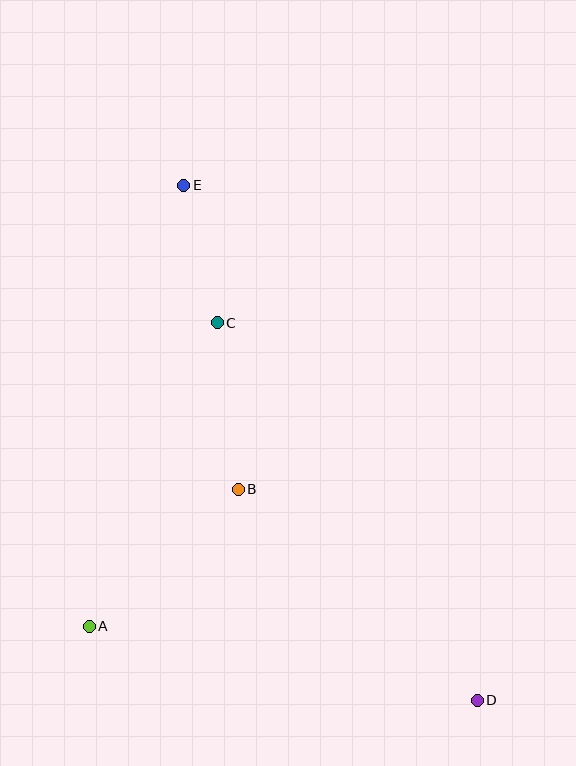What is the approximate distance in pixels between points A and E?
The distance between A and E is approximately 451 pixels.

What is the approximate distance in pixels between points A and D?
The distance between A and D is approximately 395 pixels.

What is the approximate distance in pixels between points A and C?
The distance between A and C is approximately 330 pixels.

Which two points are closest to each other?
Points C and E are closest to each other.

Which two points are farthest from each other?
Points D and E are farthest from each other.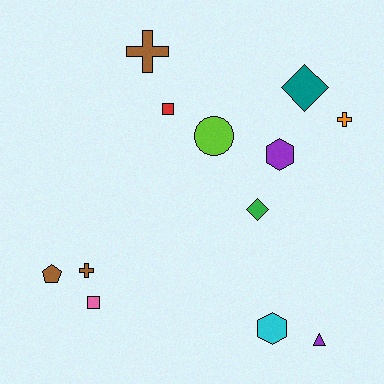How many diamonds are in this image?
There are 2 diamonds.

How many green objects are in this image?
There is 1 green object.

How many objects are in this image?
There are 12 objects.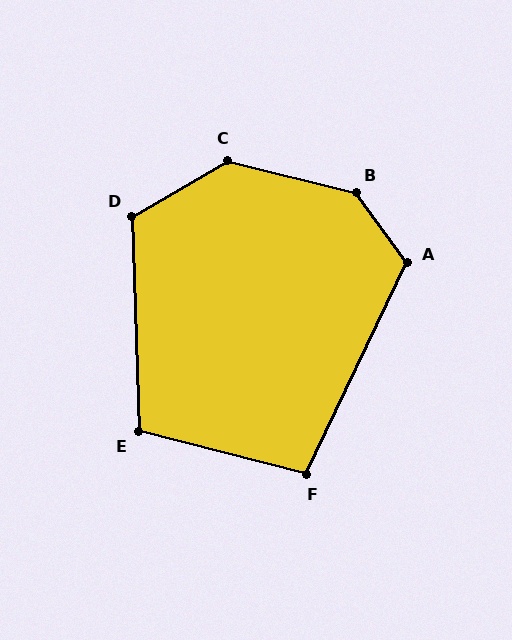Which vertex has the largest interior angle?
B, at approximately 140 degrees.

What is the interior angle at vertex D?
Approximately 118 degrees (obtuse).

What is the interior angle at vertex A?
Approximately 118 degrees (obtuse).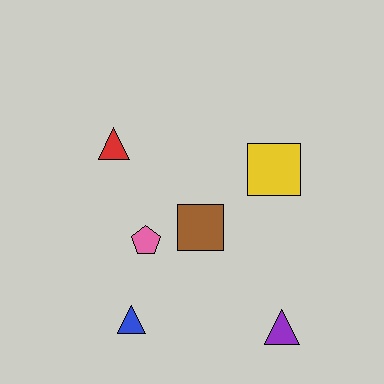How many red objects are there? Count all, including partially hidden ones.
There is 1 red object.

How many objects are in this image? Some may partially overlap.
There are 6 objects.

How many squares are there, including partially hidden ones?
There are 2 squares.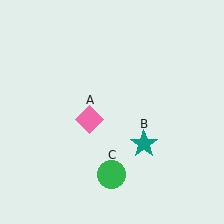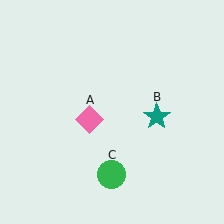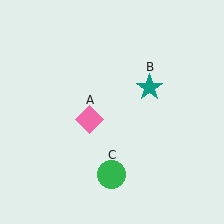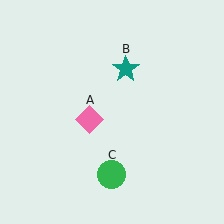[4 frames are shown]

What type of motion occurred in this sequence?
The teal star (object B) rotated counterclockwise around the center of the scene.